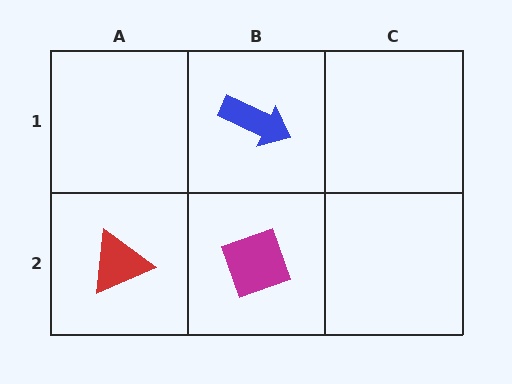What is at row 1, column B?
A blue arrow.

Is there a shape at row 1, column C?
No, that cell is empty.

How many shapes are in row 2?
2 shapes.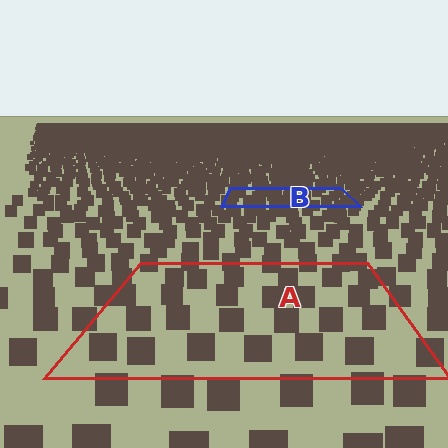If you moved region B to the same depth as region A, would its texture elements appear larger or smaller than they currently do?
They would appear larger. At a closer depth, the same texture elements are projected at a bigger on-screen size.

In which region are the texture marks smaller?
The texture marks are smaller in region B, because it is farther away.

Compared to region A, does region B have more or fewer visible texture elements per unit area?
Region B has more texture elements per unit area — they are packed more densely because it is farther away.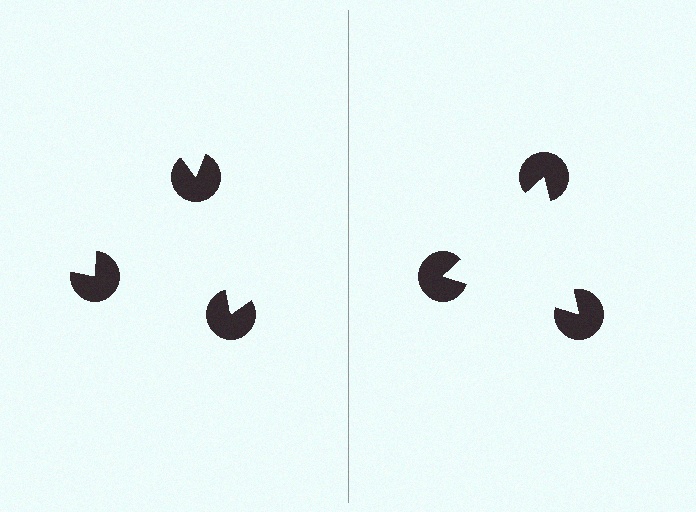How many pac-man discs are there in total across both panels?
6 — 3 on each side.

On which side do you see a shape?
An illusory triangle appears on the right side. On the left side the wedge cuts are rotated, so no coherent shape forms.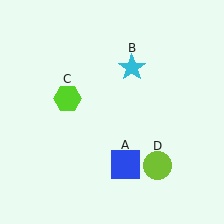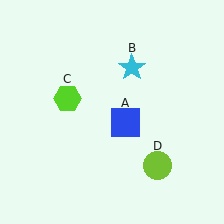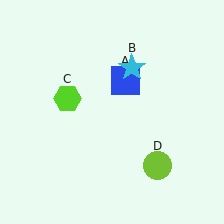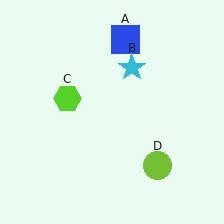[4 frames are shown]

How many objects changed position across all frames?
1 object changed position: blue square (object A).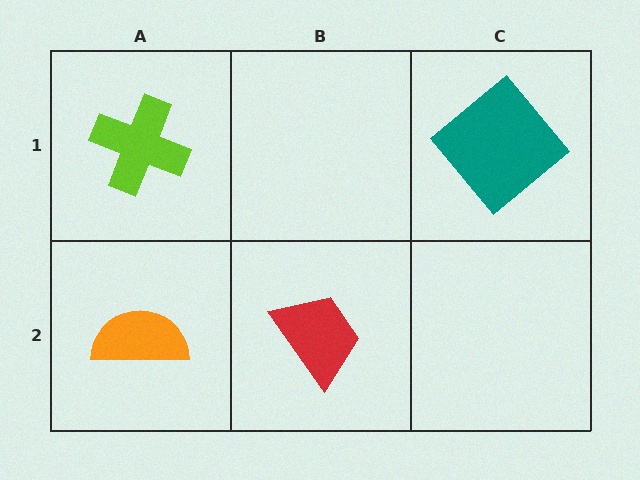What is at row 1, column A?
A lime cross.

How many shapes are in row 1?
2 shapes.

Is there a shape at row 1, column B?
No, that cell is empty.